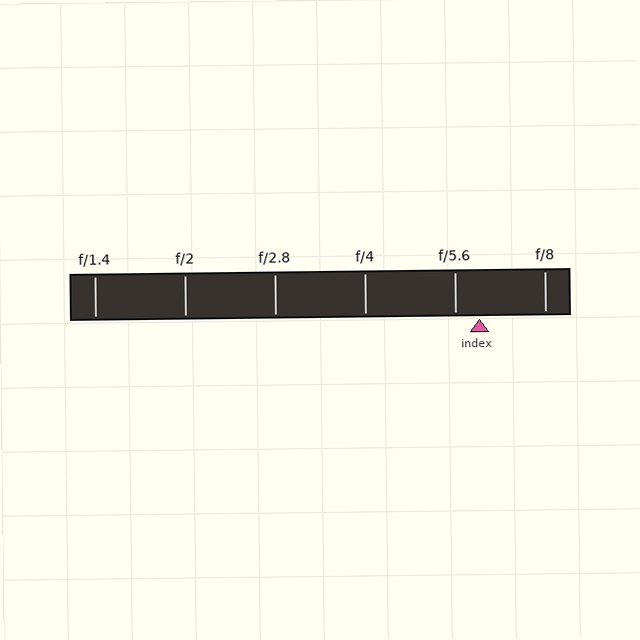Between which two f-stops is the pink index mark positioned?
The index mark is between f/5.6 and f/8.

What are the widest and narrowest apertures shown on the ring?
The widest aperture shown is f/1.4 and the narrowest is f/8.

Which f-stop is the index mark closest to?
The index mark is closest to f/5.6.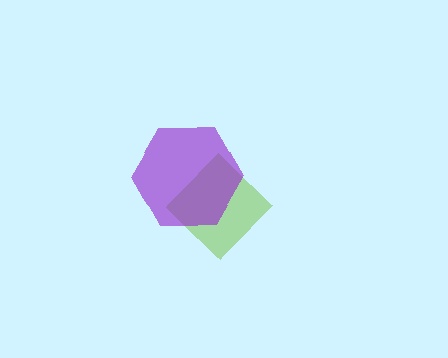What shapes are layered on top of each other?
The layered shapes are: a lime diamond, a purple hexagon.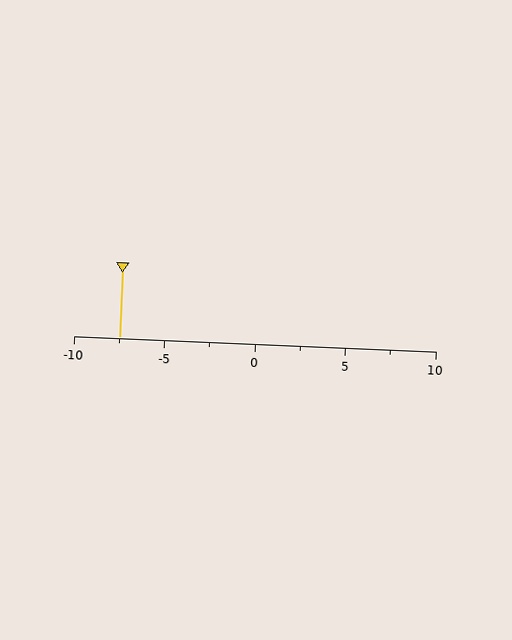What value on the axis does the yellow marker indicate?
The marker indicates approximately -7.5.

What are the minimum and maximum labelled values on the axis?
The axis runs from -10 to 10.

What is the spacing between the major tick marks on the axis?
The major ticks are spaced 5 apart.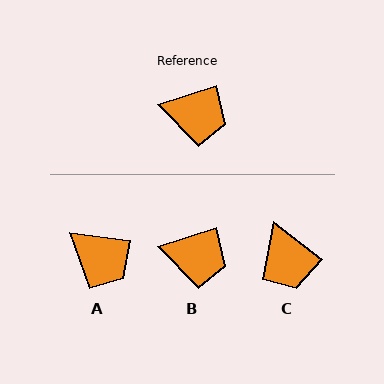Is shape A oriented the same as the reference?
No, it is off by about 24 degrees.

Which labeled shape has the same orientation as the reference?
B.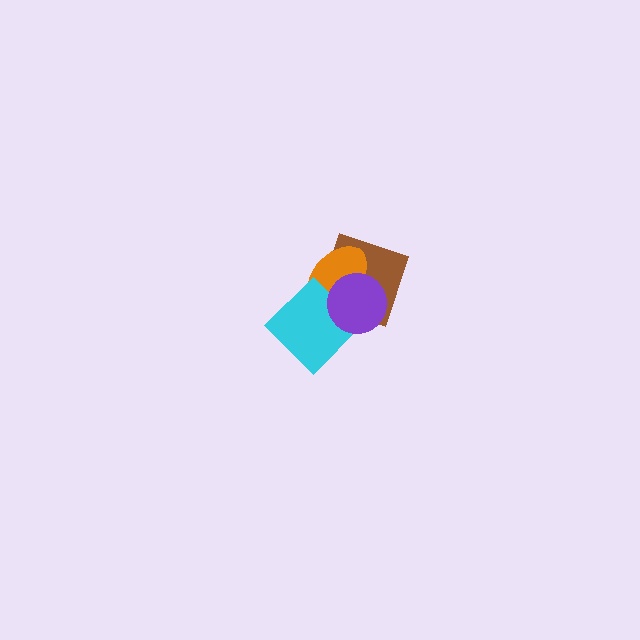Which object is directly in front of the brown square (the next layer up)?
The orange ellipse is directly in front of the brown square.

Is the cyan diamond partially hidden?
Yes, it is partially covered by another shape.